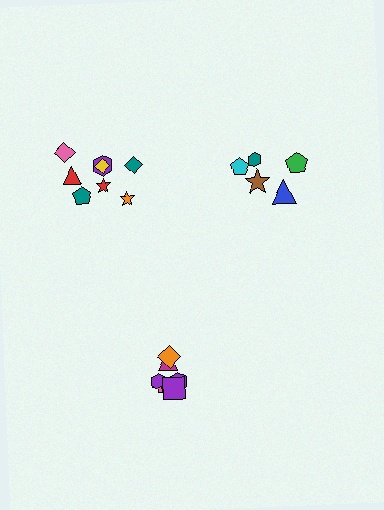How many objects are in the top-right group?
There are 5 objects.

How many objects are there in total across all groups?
There are 19 objects.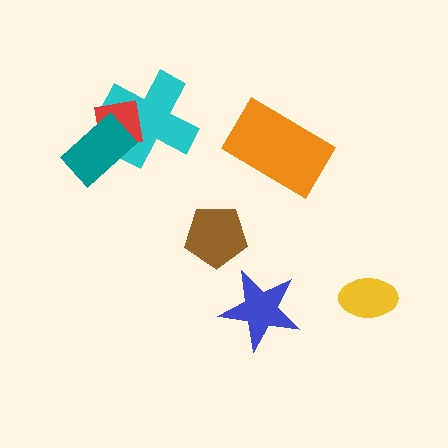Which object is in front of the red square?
The teal rectangle is in front of the red square.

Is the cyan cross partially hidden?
Yes, it is partially covered by another shape.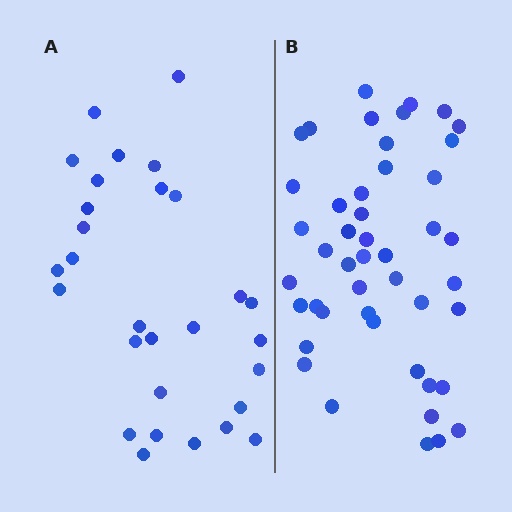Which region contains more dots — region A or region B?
Region B (the right region) has more dots.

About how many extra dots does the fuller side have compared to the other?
Region B has approximately 15 more dots than region A.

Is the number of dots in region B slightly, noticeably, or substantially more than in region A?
Region B has substantially more. The ratio is roughly 1.6 to 1.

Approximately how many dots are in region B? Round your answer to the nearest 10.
About 50 dots. (The exact count is 46, which rounds to 50.)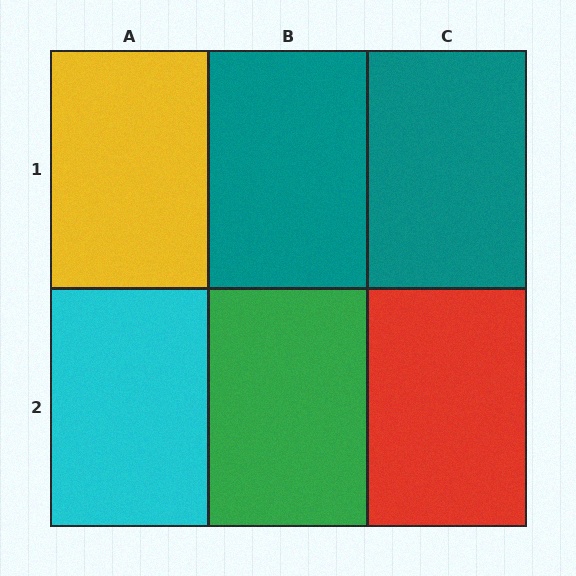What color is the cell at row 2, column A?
Cyan.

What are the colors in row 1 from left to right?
Yellow, teal, teal.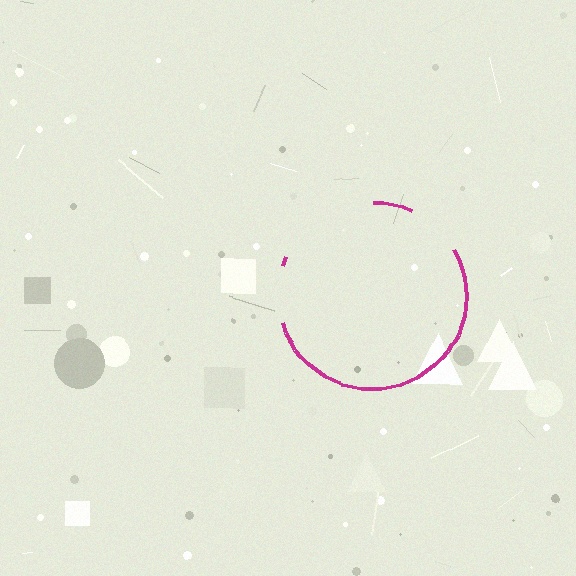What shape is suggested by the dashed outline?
The dashed outline suggests a circle.